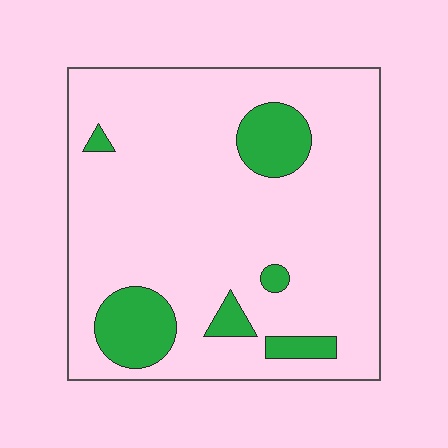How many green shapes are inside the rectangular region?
6.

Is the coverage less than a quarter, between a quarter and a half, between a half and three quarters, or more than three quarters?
Less than a quarter.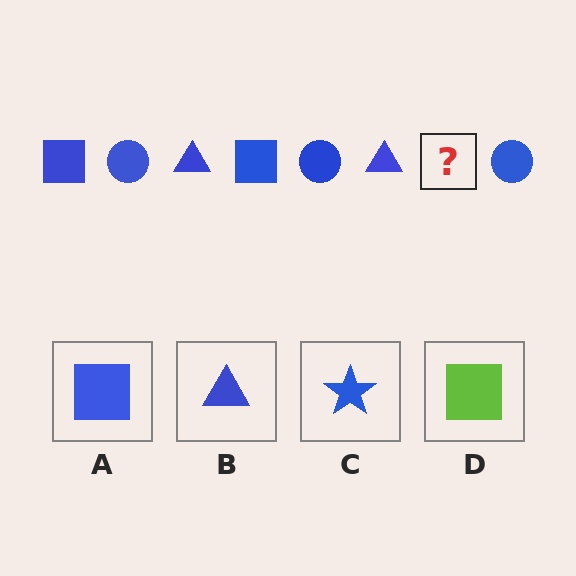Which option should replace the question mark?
Option A.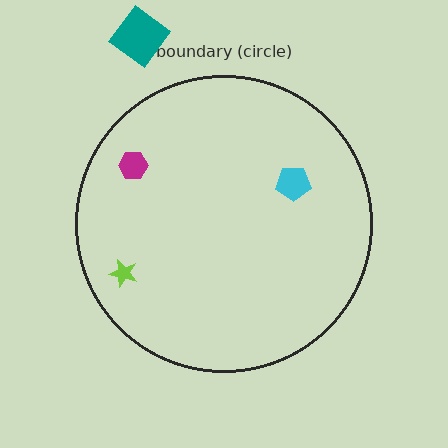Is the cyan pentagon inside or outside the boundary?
Inside.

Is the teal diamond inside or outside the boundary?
Outside.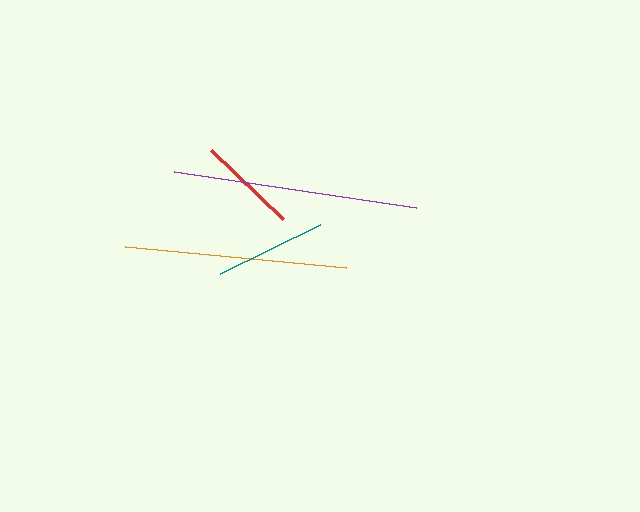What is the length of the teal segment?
The teal segment is approximately 111 pixels long.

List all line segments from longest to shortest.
From longest to shortest: purple, orange, teal, red.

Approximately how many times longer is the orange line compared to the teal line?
The orange line is approximately 2.0 times the length of the teal line.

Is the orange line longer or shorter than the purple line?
The purple line is longer than the orange line.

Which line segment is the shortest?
The red line is the shortest at approximately 100 pixels.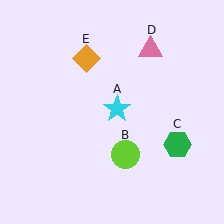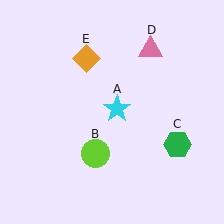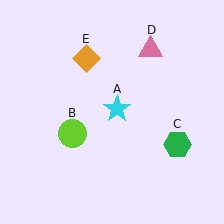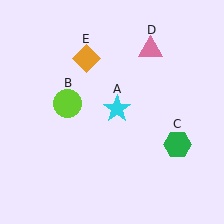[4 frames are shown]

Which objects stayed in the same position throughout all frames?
Cyan star (object A) and green hexagon (object C) and pink triangle (object D) and orange diamond (object E) remained stationary.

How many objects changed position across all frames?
1 object changed position: lime circle (object B).